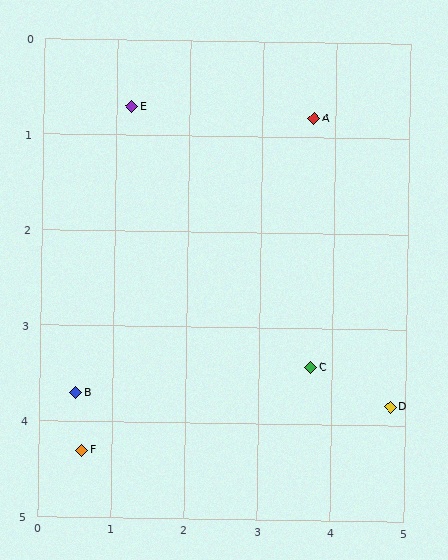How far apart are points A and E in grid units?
Points A and E are about 2.5 grid units apart.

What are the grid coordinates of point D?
Point D is at approximately (4.8, 3.8).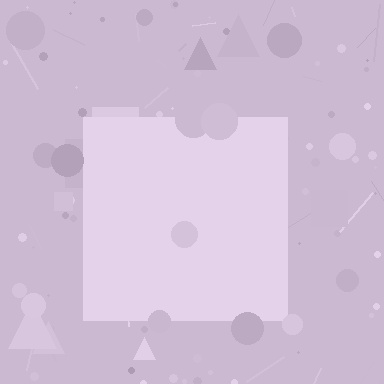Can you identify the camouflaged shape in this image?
The camouflaged shape is a square.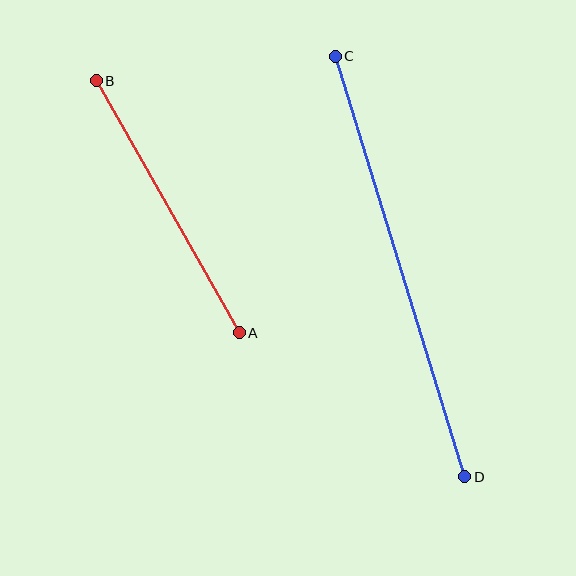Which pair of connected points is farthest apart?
Points C and D are farthest apart.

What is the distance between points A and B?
The distance is approximately 290 pixels.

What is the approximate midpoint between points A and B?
The midpoint is at approximately (168, 207) pixels.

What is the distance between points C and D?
The distance is approximately 440 pixels.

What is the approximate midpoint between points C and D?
The midpoint is at approximately (400, 267) pixels.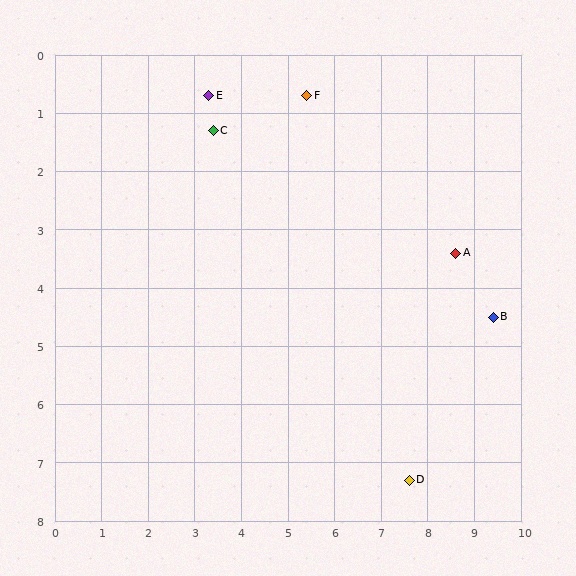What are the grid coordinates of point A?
Point A is at approximately (8.6, 3.4).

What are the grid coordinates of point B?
Point B is at approximately (9.4, 4.5).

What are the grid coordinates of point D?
Point D is at approximately (7.6, 7.3).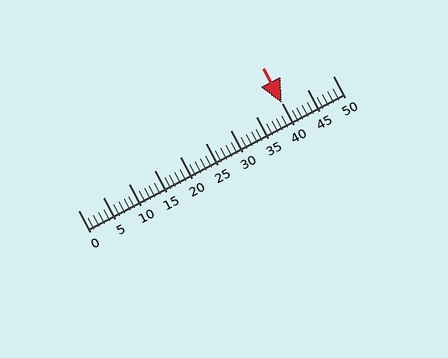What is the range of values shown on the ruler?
The ruler shows values from 0 to 50.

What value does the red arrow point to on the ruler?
The red arrow points to approximately 40.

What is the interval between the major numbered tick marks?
The major tick marks are spaced 5 units apart.